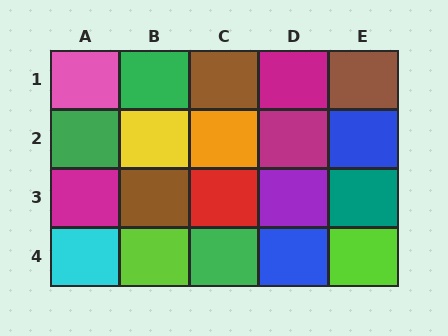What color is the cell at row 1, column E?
Brown.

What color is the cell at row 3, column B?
Brown.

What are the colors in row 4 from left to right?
Cyan, lime, green, blue, lime.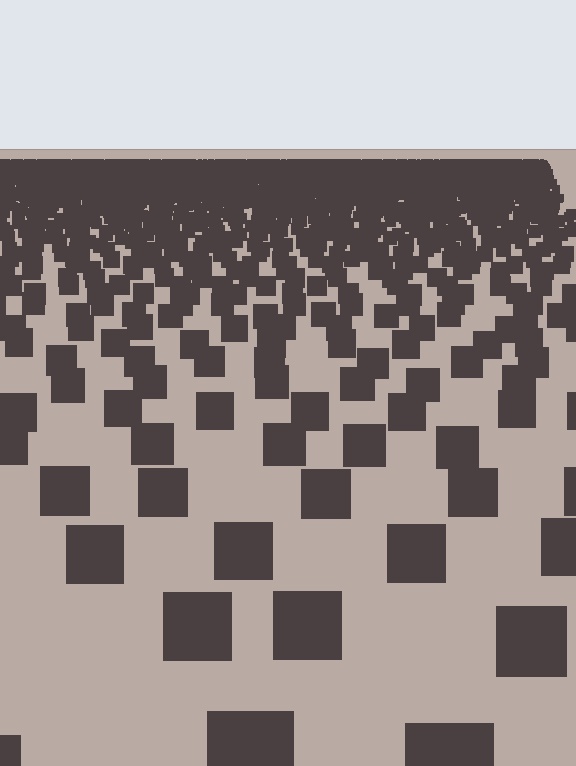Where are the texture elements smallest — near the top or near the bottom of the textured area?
Near the top.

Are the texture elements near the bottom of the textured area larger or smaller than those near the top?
Larger. Near the bottom, elements are closer to the viewer and appear at a bigger on-screen size.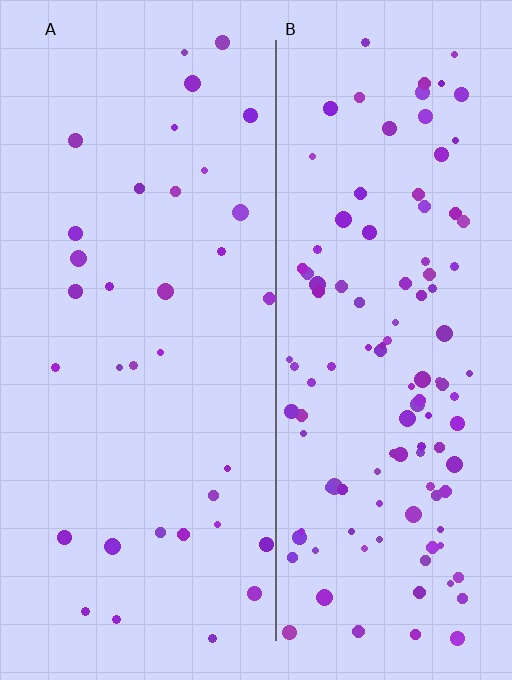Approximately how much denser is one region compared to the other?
Approximately 3.3× — region B over region A.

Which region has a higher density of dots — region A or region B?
B (the right).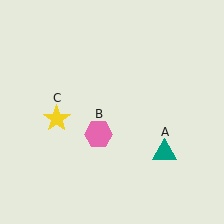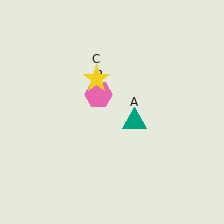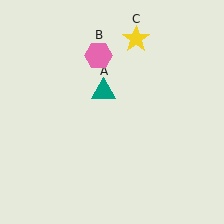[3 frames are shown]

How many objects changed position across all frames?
3 objects changed position: teal triangle (object A), pink hexagon (object B), yellow star (object C).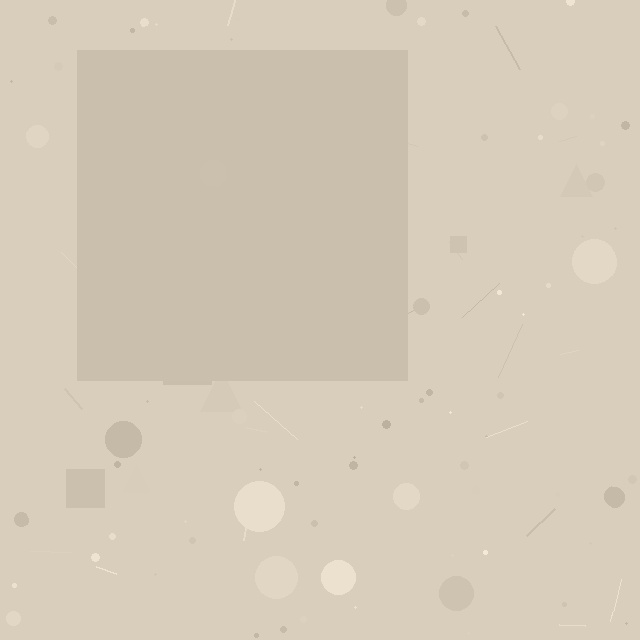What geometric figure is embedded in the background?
A square is embedded in the background.